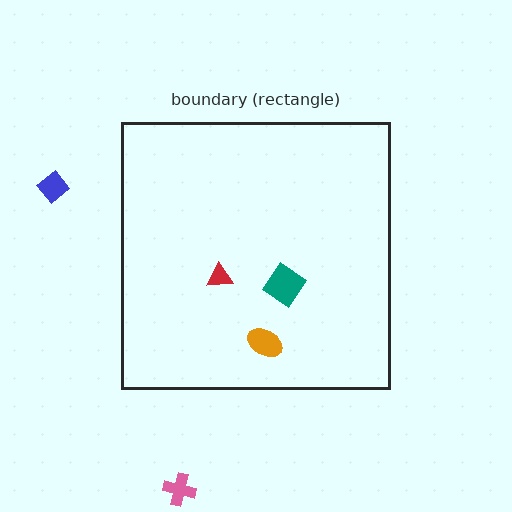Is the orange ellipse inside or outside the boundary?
Inside.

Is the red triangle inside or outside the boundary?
Inside.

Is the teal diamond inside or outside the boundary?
Inside.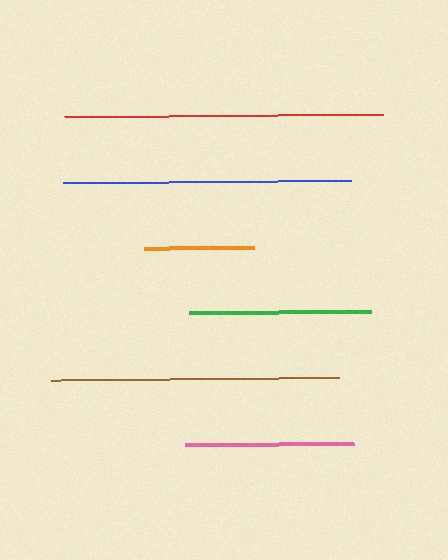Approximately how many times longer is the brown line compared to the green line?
The brown line is approximately 1.6 times the length of the green line.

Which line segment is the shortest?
The orange line is the shortest at approximately 109 pixels.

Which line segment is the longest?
The red line is the longest at approximately 318 pixels.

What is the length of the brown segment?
The brown segment is approximately 289 pixels long.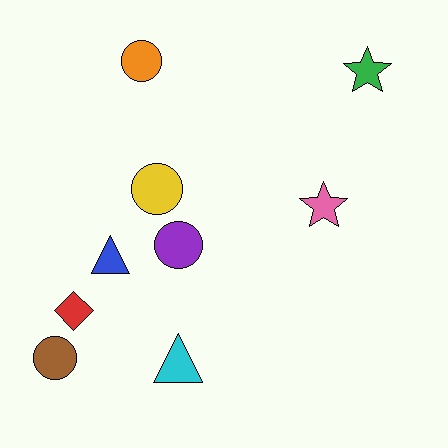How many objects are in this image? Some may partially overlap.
There are 9 objects.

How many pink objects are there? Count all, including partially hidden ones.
There is 1 pink object.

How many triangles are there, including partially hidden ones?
There are 2 triangles.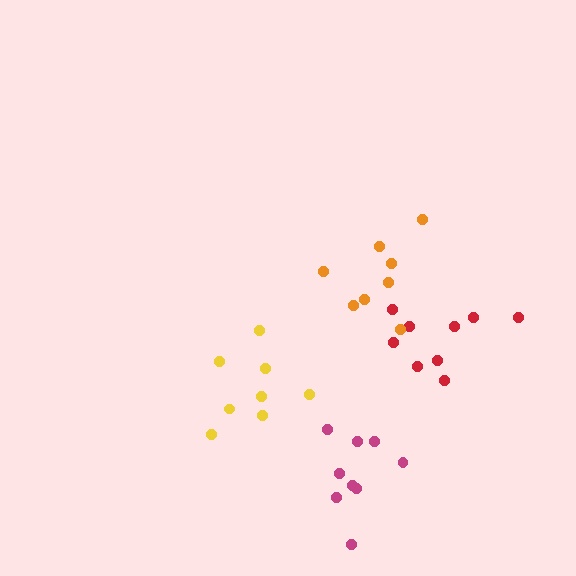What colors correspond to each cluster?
The clusters are colored: red, magenta, orange, yellow.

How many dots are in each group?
Group 1: 9 dots, Group 2: 9 dots, Group 3: 8 dots, Group 4: 8 dots (34 total).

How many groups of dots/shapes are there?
There are 4 groups.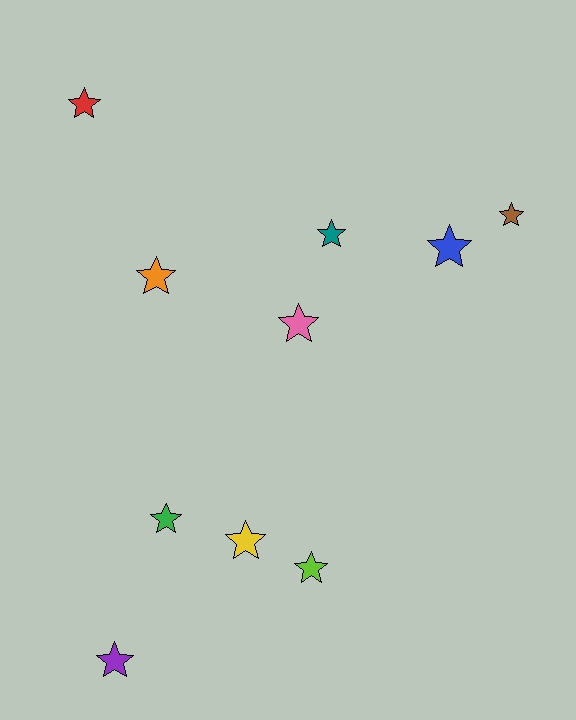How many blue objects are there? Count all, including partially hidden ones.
There is 1 blue object.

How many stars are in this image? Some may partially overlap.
There are 10 stars.